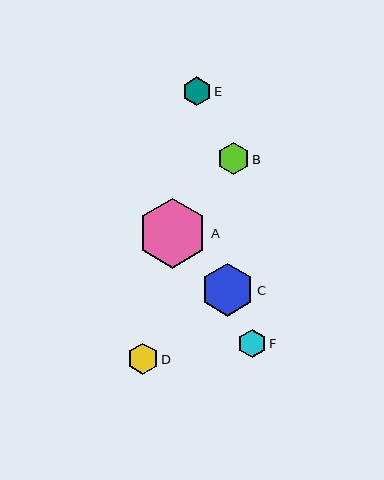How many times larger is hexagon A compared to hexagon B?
Hexagon A is approximately 2.2 times the size of hexagon B.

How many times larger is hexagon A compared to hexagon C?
Hexagon A is approximately 1.3 times the size of hexagon C.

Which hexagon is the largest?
Hexagon A is the largest with a size of approximately 70 pixels.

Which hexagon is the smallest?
Hexagon F is the smallest with a size of approximately 29 pixels.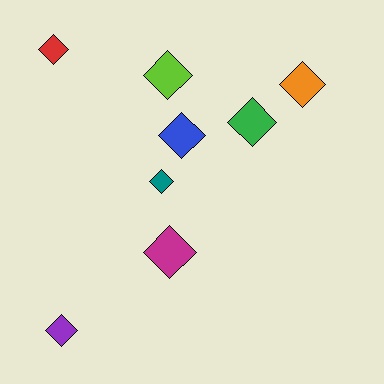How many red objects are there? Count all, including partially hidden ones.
There is 1 red object.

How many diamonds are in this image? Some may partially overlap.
There are 8 diamonds.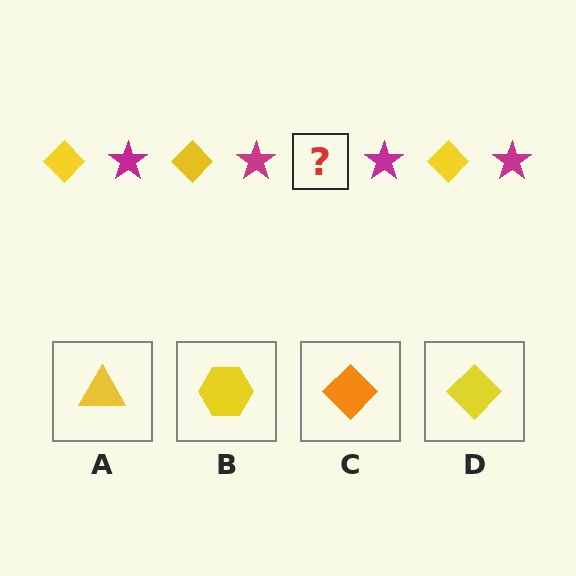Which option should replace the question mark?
Option D.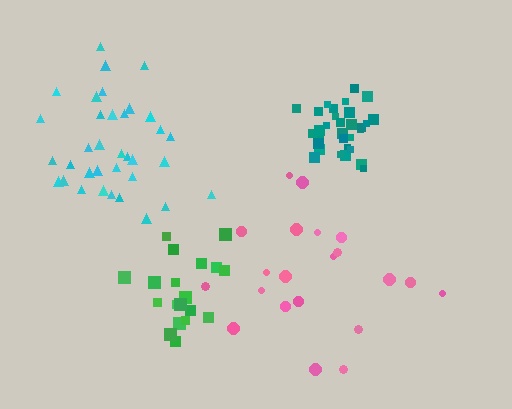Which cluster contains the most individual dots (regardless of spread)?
Cyan (35).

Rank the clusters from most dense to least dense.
teal, green, cyan, pink.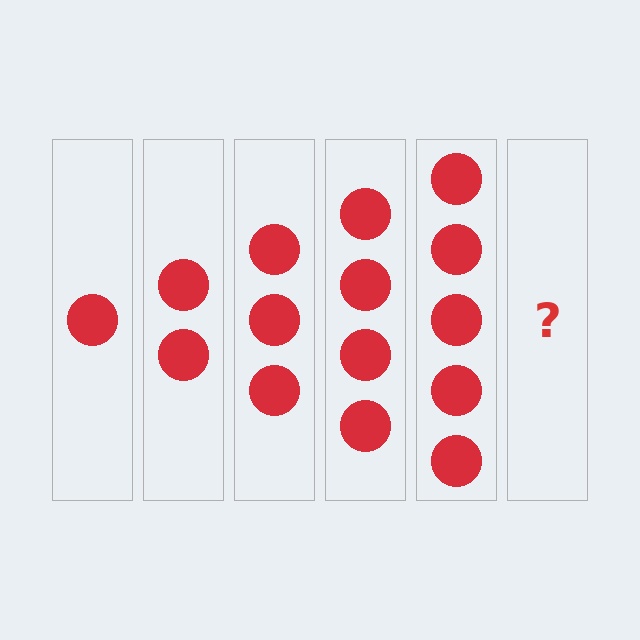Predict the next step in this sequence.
The next step is 6 circles.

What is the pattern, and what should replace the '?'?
The pattern is that each step adds one more circle. The '?' should be 6 circles.